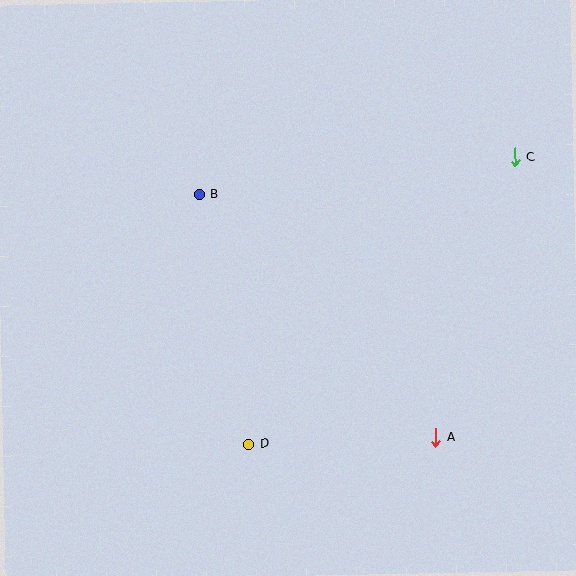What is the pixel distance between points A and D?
The distance between A and D is 187 pixels.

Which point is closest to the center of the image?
Point B at (200, 195) is closest to the center.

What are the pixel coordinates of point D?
Point D is at (249, 444).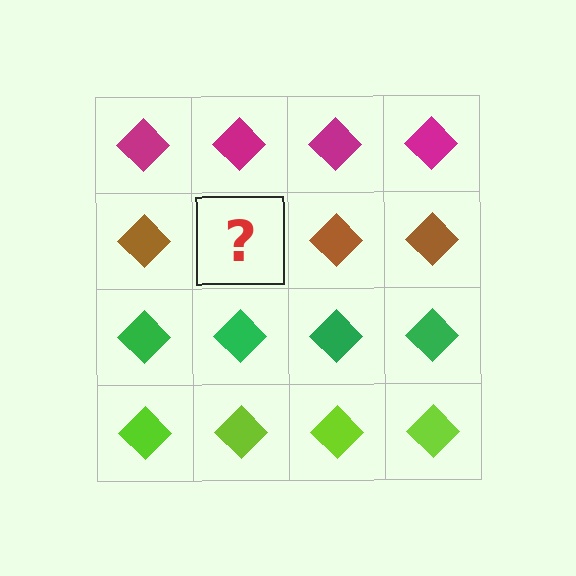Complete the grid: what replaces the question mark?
The question mark should be replaced with a brown diamond.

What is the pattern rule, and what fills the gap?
The rule is that each row has a consistent color. The gap should be filled with a brown diamond.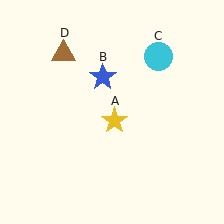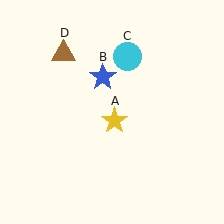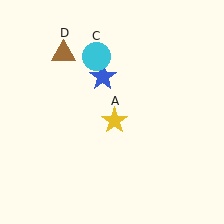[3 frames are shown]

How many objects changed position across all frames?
1 object changed position: cyan circle (object C).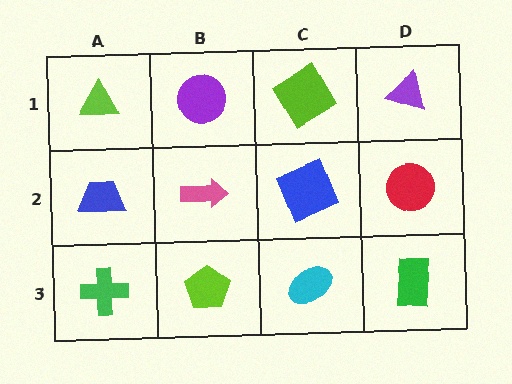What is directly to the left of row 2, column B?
A blue trapezoid.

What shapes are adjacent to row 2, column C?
A lime diamond (row 1, column C), a cyan ellipse (row 3, column C), a pink arrow (row 2, column B), a red circle (row 2, column D).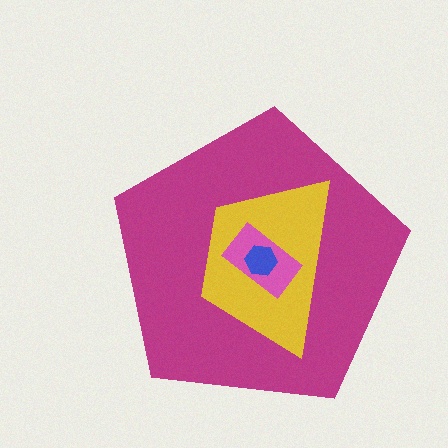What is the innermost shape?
The blue hexagon.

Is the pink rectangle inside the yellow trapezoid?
Yes.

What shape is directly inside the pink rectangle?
The blue hexagon.